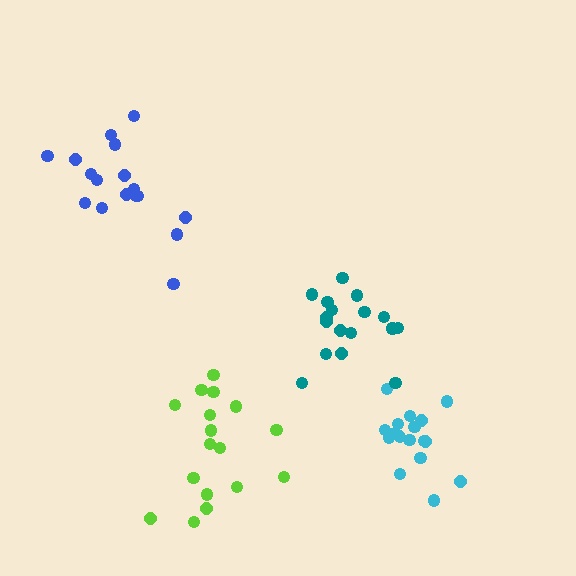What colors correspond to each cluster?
The clusters are colored: cyan, blue, lime, teal.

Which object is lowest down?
The lime cluster is bottommost.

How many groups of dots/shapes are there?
There are 4 groups.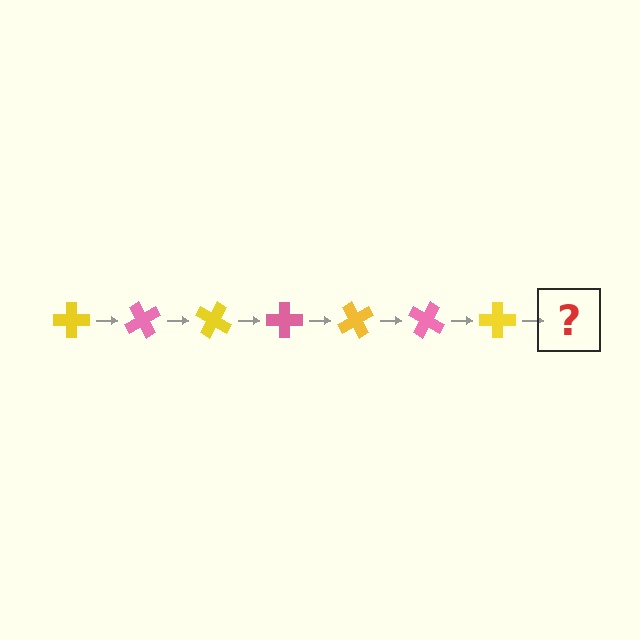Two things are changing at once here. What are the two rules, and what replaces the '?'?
The two rules are that it rotates 60 degrees each step and the color cycles through yellow and pink. The '?' should be a pink cross, rotated 420 degrees from the start.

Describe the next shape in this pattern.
It should be a pink cross, rotated 420 degrees from the start.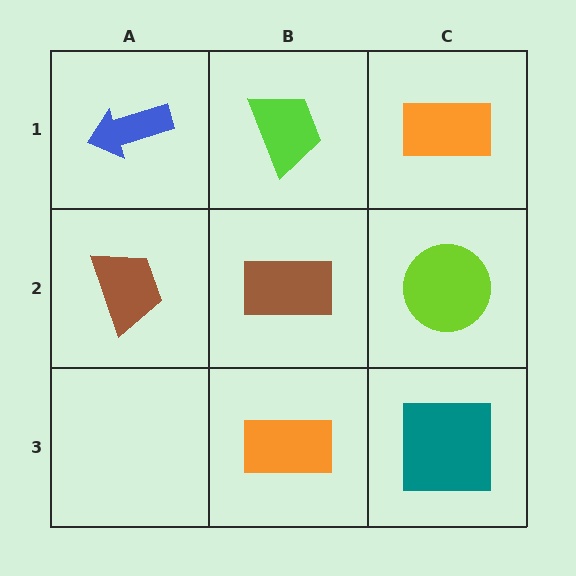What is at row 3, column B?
An orange rectangle.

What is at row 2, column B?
A brown rectangle.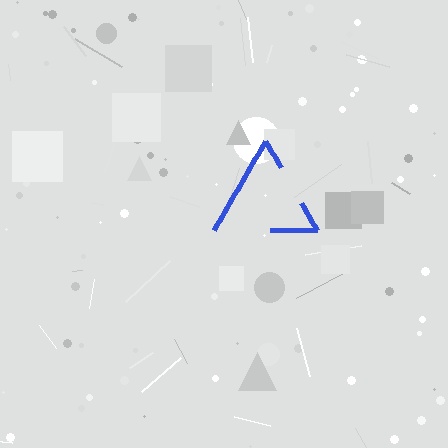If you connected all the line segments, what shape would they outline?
They would outline a triangle.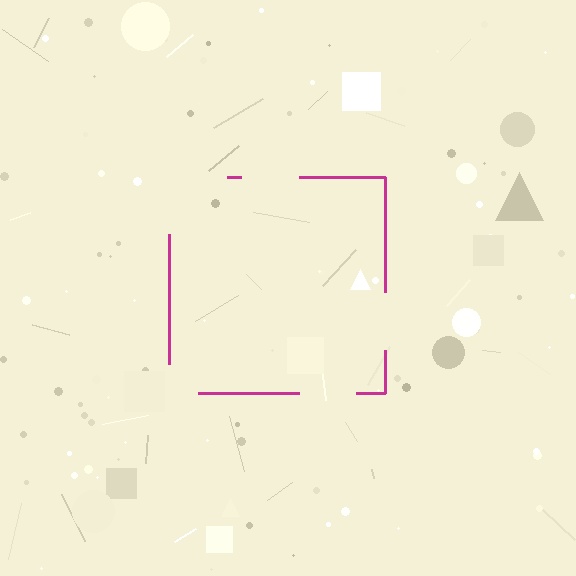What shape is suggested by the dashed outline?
The dashed outline suggests a square.